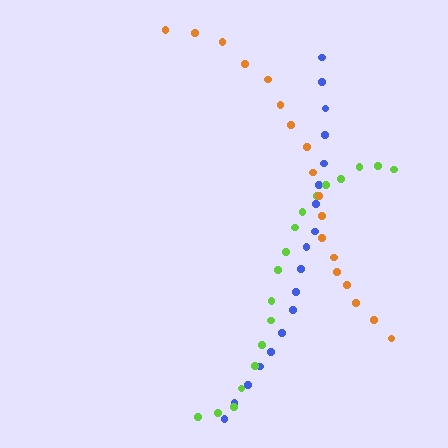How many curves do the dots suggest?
There are 3 distinct paths.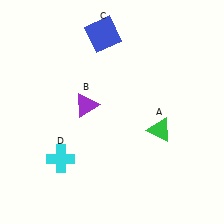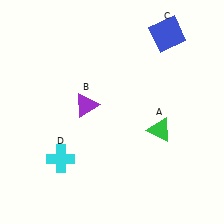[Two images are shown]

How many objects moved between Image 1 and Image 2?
1 object moved between the two images.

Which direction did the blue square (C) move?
The blue square (C) moved right.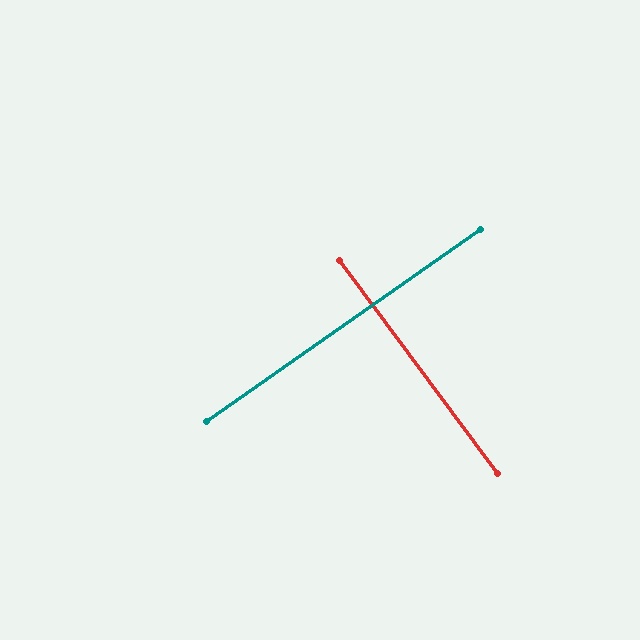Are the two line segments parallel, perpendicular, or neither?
Perpendicular — they meet at approximately 88°.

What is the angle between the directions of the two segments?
Approximately 88 degrees.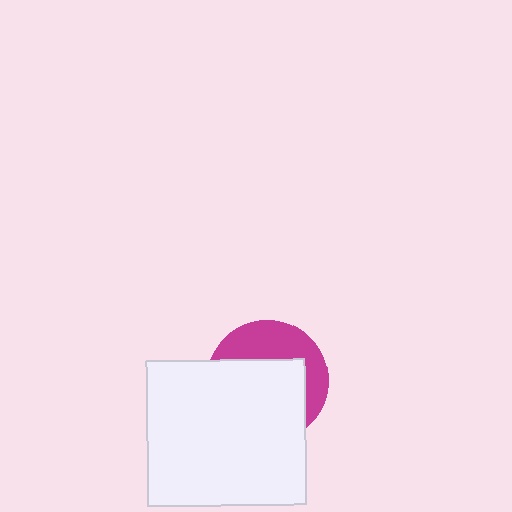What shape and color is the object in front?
The object in front is a white rectangle.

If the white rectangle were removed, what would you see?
You would see the complete magenta circle.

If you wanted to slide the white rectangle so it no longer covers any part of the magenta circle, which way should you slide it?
Slide it toward the lower-left — that is the most direct way to separate the two shapes.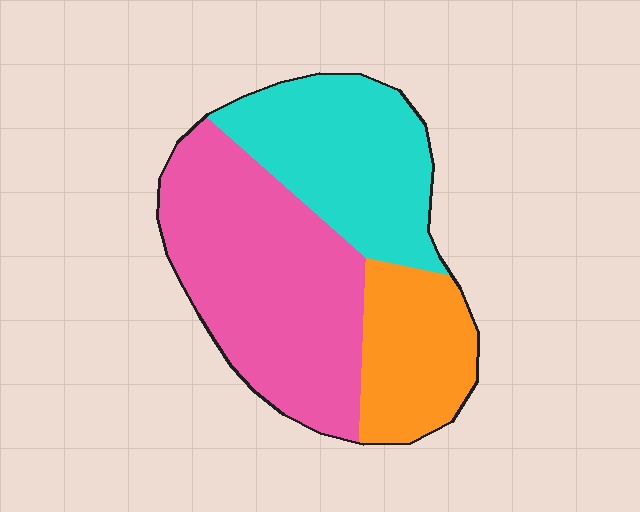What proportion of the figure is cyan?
Cyan covers around 30% of the figure.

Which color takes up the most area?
Pink, at roughly 45%.